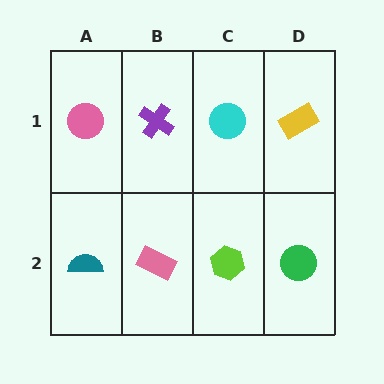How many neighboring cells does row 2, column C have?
3.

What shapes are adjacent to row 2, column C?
A cyan circle (row 1, column C), a pink rectangle (row 2, column B), a green circle (row 2, column D).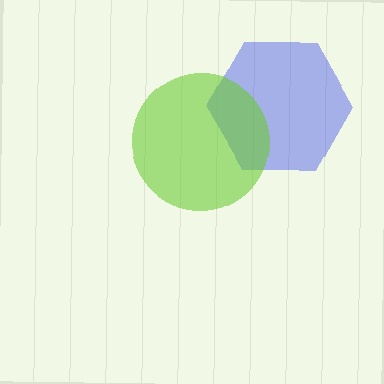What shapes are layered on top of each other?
The layered shapes are: a blue hexagon, a lime circle.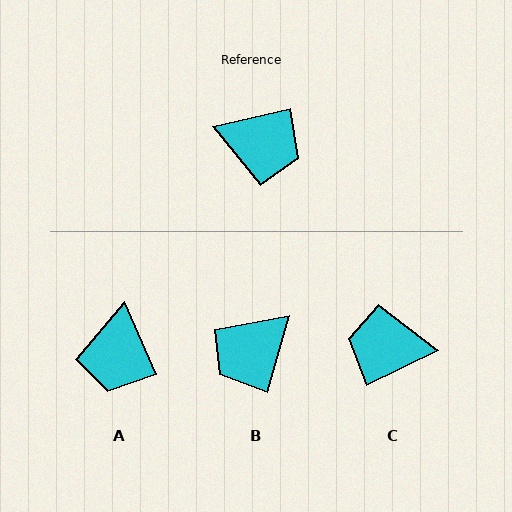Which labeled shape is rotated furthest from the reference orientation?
C, about 167 degrees away.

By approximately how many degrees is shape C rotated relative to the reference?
Approximately 167 degrees clockwise.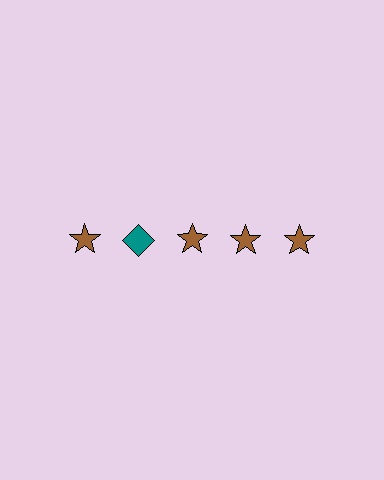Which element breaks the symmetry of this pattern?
The teal diamond in the top row, second from left column breaks the symmetry. All other shapes are brown stars.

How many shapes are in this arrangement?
There are 5 shapes arranged in a grid pattern.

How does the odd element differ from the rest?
It differs in both color (teal instead of brown) and shape (diamond instead of star).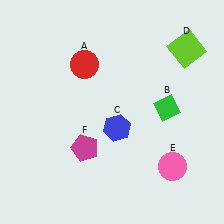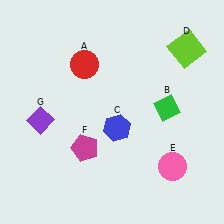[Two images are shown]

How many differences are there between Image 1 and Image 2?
There is 1 difference between the two images.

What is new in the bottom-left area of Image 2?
A purple diamond (G) was added in the bottom-left area of Image 2.